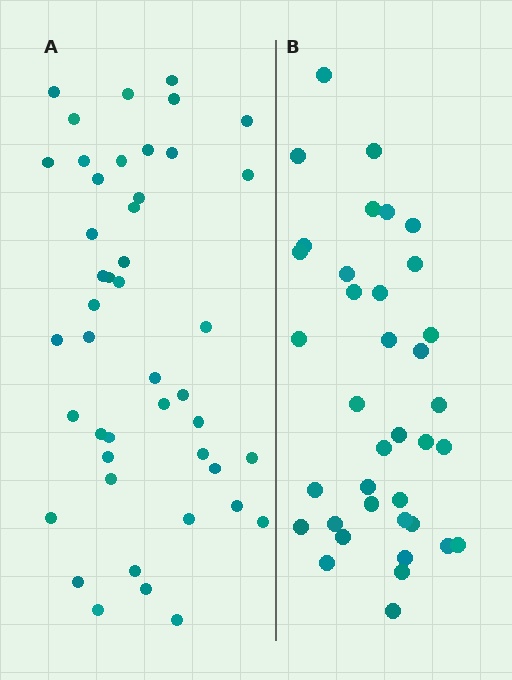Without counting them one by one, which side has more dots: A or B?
Region A (the left region) has more dots.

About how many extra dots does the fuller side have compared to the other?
Region A has roughly 8 or so more dots than region B.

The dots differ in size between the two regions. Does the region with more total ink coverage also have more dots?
No. Region B has more total ink coverage because its dots are larger, but region A actually contains more individual dots. Total area can be misleading — the number of items is what matters here.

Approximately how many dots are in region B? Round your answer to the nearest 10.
About 40 dots. (The exact count is 37, which rounds to 40.)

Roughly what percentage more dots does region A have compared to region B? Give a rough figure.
About 20% more.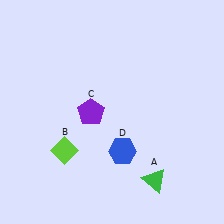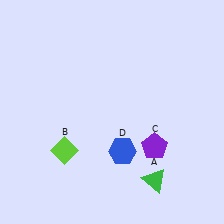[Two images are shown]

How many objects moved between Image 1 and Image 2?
1 object moved between the two images.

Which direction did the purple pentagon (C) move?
The purple pentagon (C) moved right.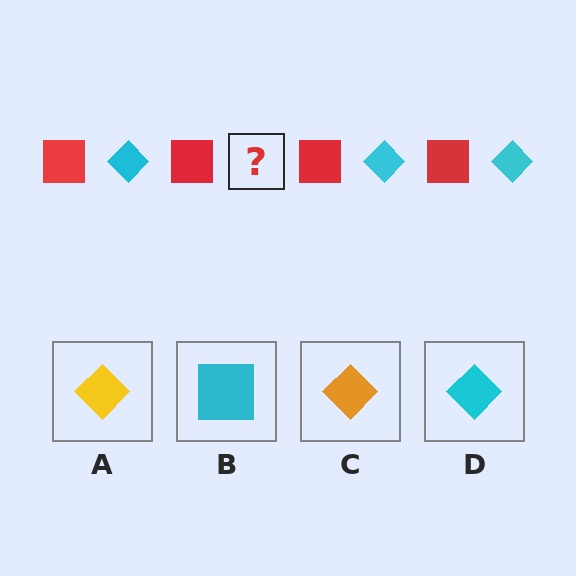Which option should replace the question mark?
Option D.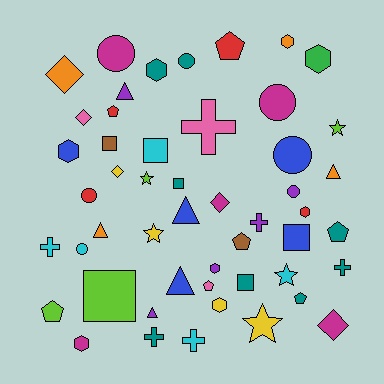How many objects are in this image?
There are 50 objects.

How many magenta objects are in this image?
There are 5 magenta objects.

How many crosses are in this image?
There are 6 crosses.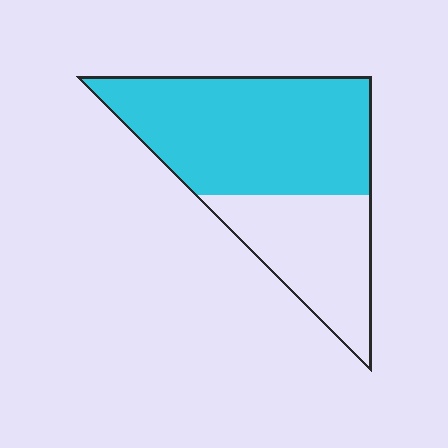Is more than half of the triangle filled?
Yes.